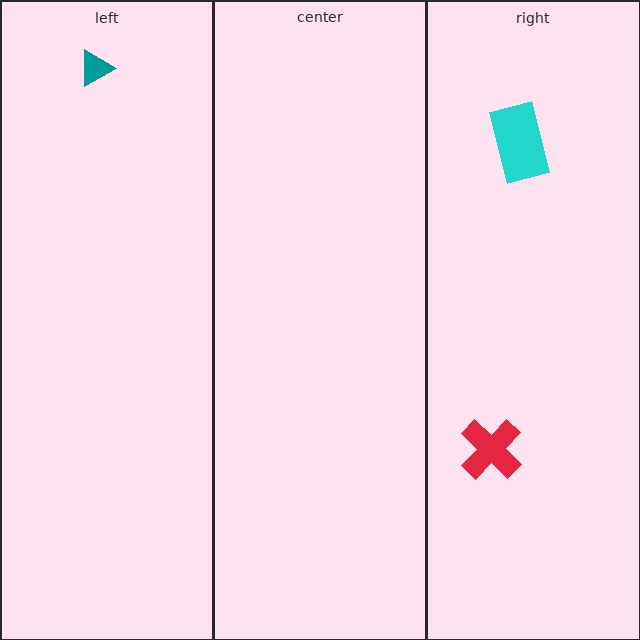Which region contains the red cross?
The right region.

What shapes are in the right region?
The red cross, the cyan rectangle.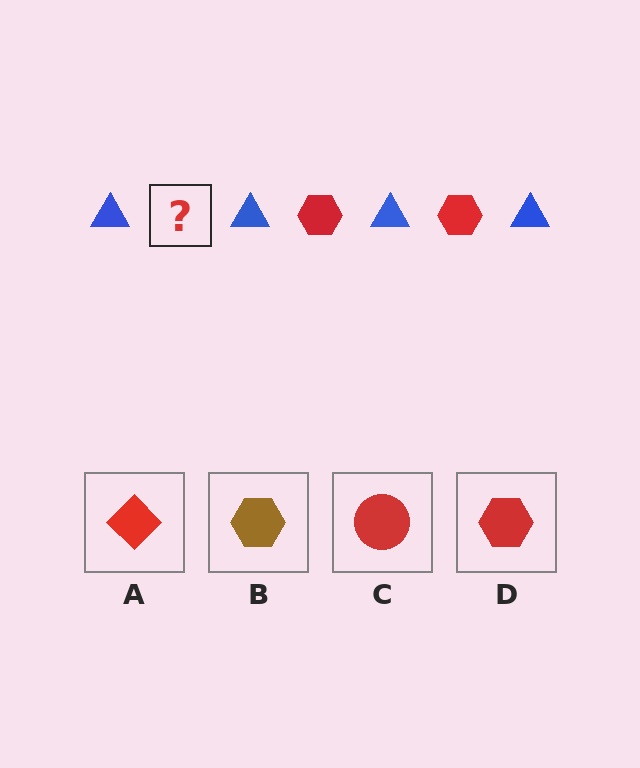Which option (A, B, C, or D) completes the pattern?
D.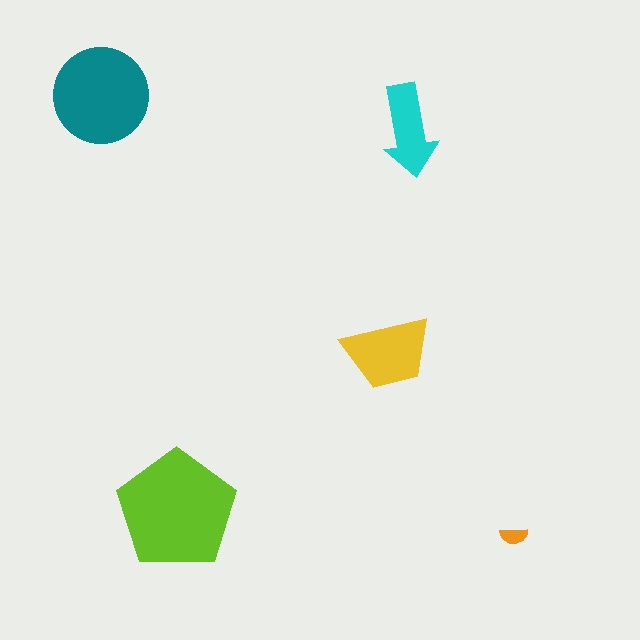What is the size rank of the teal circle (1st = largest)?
2nd.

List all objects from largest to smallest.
The lime pentagon, the teal circle, the yellow trapezoid, the cyan arrow, the orange semicircle.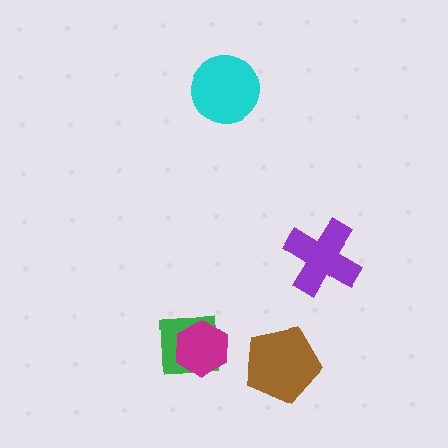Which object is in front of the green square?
The magenta hexagon is in front of the green square.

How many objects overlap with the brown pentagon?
0 objects overlap with the brown pentagon.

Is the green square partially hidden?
Yes, it is partially covered by another shape.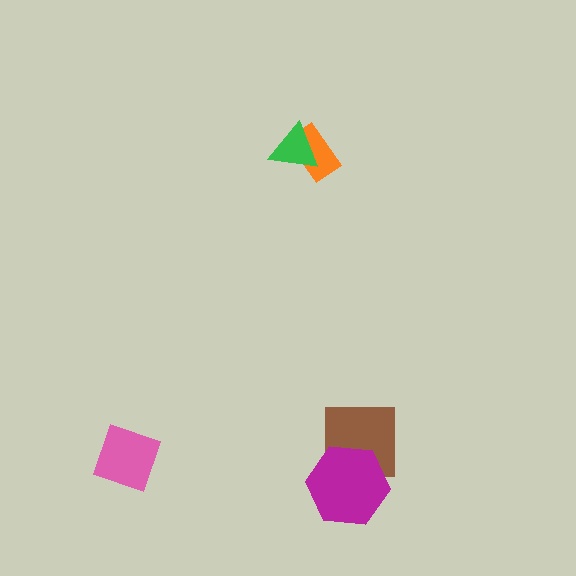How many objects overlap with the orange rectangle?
1 object overlaps with the orange rectangle.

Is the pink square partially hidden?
No, no other shape covers it.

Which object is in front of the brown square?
The magenta hexagon is in front of the brown square.